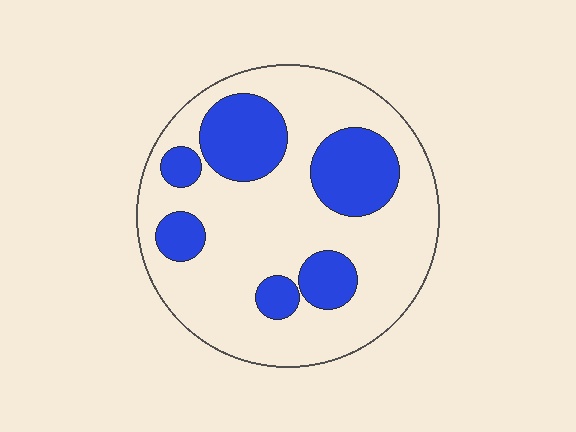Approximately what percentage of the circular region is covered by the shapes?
Approximately 30%.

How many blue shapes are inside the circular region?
6.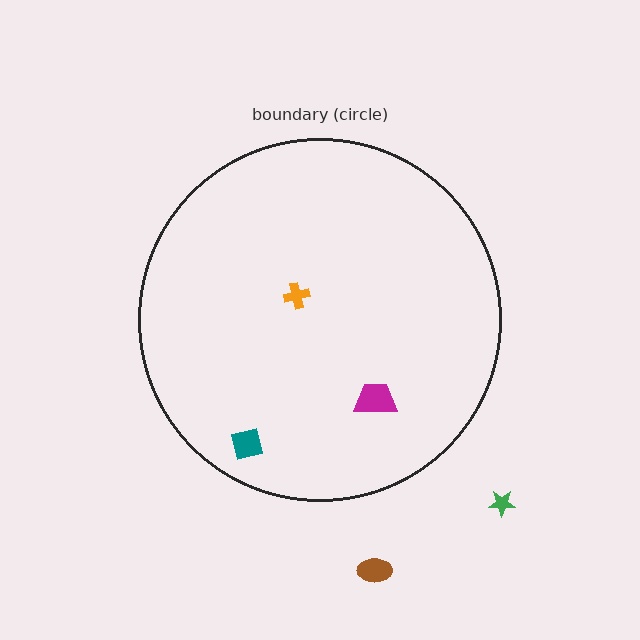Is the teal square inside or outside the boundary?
Inside.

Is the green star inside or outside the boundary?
Outside.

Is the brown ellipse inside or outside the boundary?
Outside.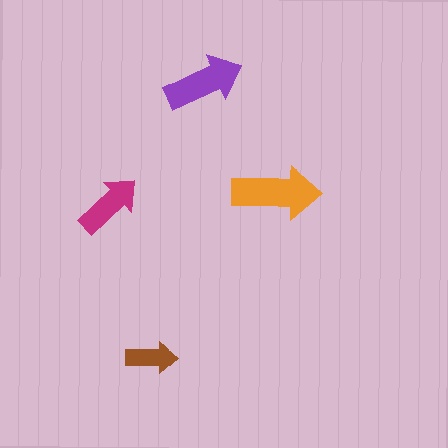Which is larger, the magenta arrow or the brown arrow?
The magenta one.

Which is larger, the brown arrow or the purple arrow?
The purple one.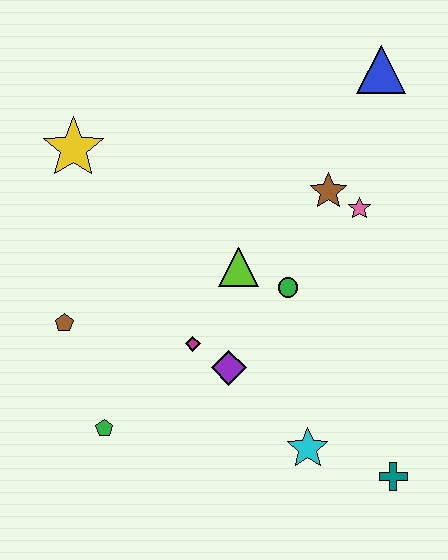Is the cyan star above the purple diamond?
No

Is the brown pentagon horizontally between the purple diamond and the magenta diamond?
No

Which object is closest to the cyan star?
The teal cross is closest to the cyan star.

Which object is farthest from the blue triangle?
The green pentagon is farthest from the blue triangle.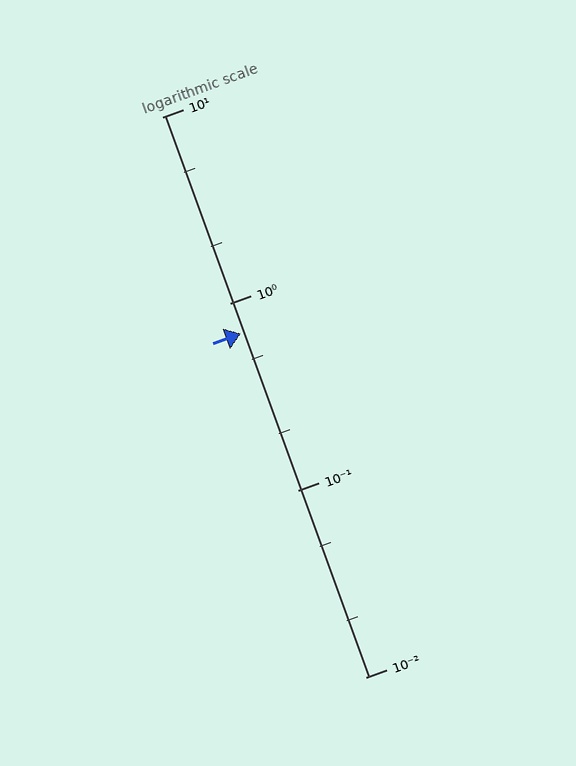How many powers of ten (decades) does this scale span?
The scale spans 3 decades, from 0.01 to 10.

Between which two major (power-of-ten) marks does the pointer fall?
The pointer is between 0.1 and 1.